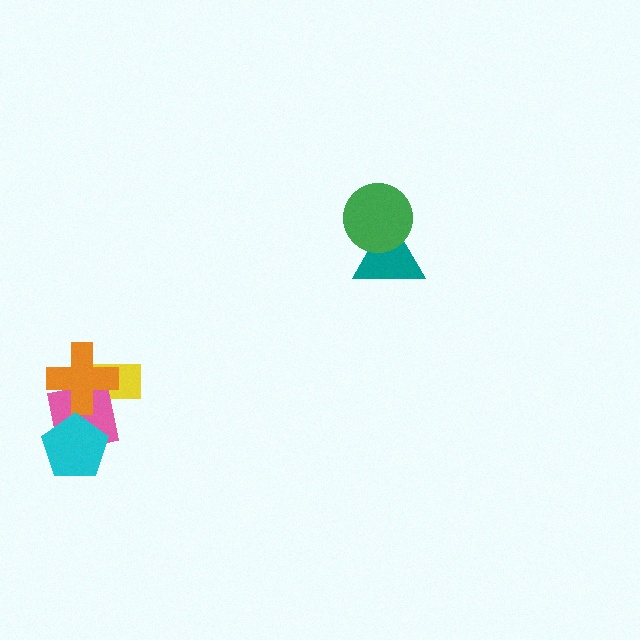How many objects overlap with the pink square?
3 objects overlap with the pink square.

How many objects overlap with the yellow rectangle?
2 objects overlap with the yellow rectangle.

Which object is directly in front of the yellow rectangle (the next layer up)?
The pink square is directly in front of the yellow rectangle.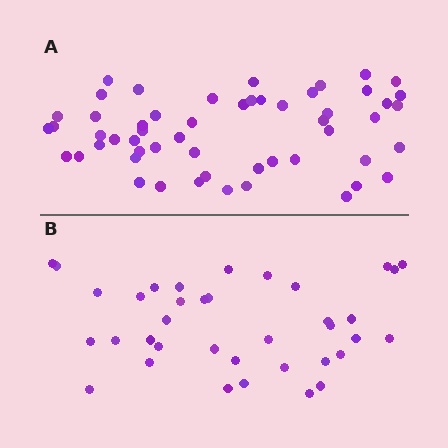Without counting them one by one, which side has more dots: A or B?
Region A (the top region) has more dots.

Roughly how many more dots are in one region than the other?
Region A has approximately 15 more dots than region B.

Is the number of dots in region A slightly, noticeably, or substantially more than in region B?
Region A has substantially more. The ratio is roughly 1.5 to 1.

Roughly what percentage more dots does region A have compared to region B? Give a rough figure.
About 45% more.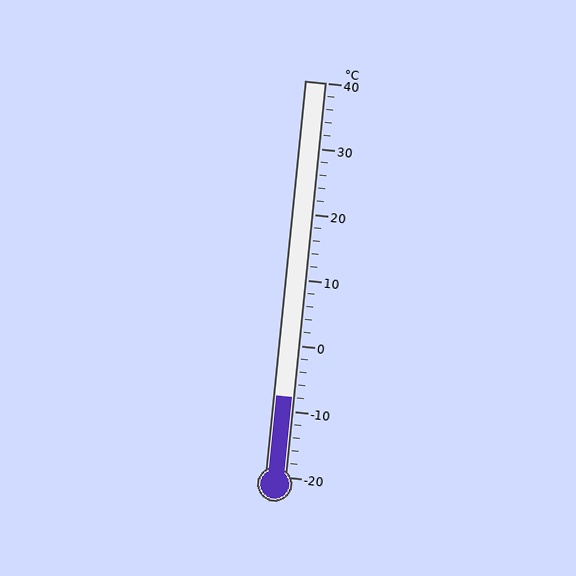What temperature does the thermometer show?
The thermometer shows approximately -8°C.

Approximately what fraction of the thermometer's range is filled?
The thermometer is filled to approximately 20% of its range.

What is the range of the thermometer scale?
The thermometer scale ranges from -20°C to 40°C.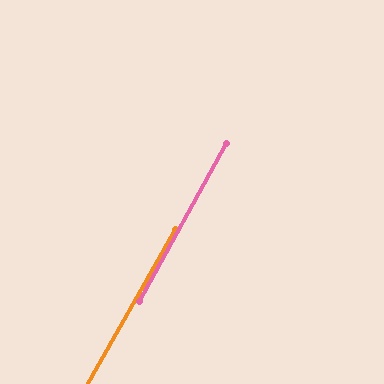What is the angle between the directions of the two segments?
Approximately 1 degree.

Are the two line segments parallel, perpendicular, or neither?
Parallel — their directions differ by only 0.6°.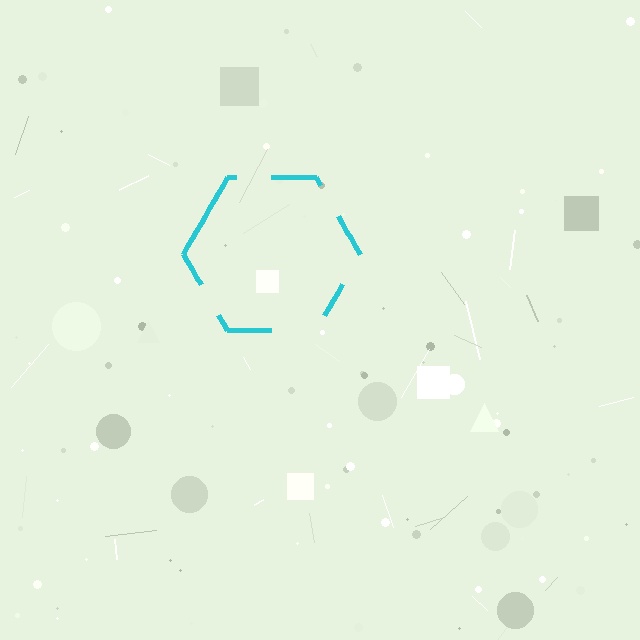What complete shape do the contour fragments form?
The contour fragments form a hexagon.